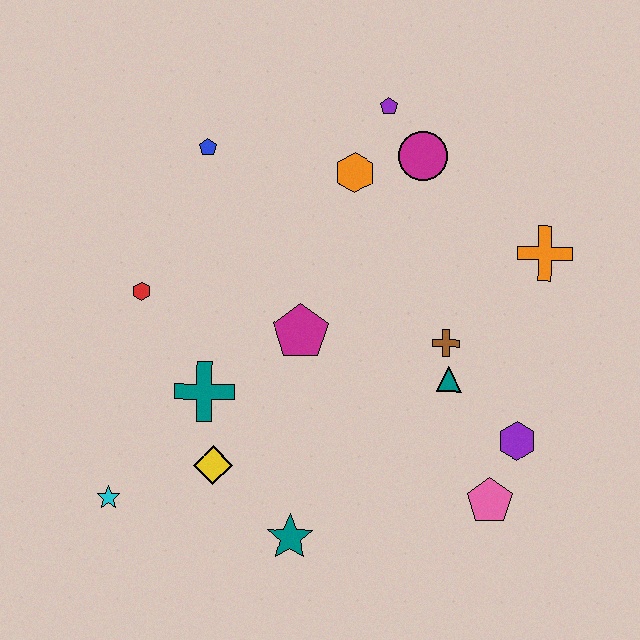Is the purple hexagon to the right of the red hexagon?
Yes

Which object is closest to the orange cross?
The brown cross is closest to the orange cross.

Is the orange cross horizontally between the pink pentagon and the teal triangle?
No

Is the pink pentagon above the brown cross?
No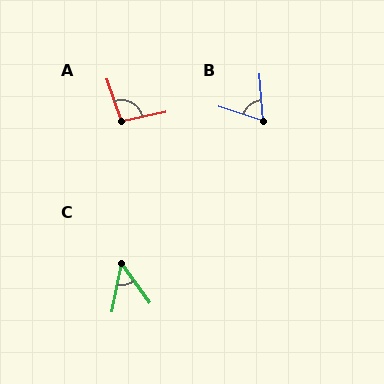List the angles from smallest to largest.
C (46°), B (68°), A (97°).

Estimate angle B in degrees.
Approximately 68 degrees.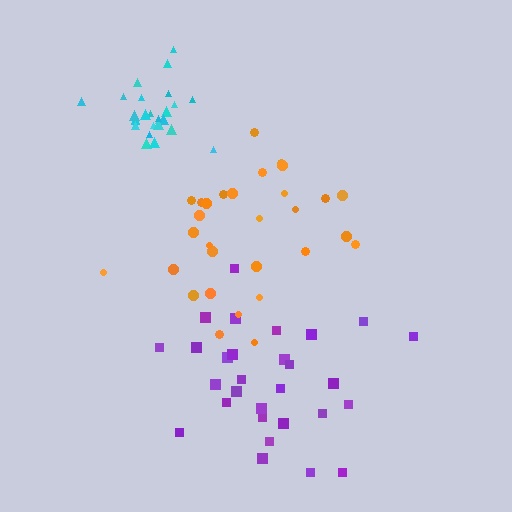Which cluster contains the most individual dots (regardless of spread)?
Orange (31).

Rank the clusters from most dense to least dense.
cyan, orange, purple.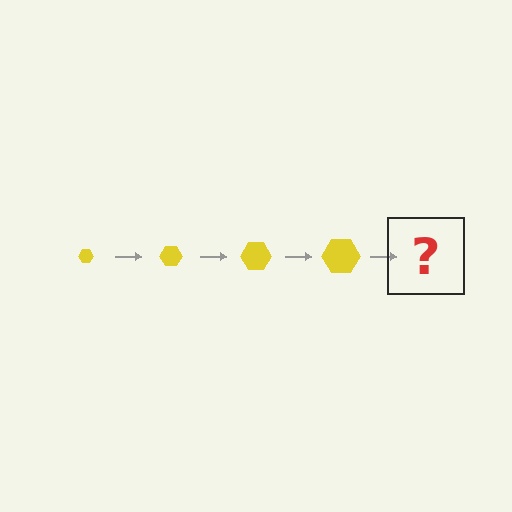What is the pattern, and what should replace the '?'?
The pattern is that the hexagon gets progressively larger each step. The '?' should be a yellow hexagon, larger than the previous one.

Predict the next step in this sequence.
The next step is a yellow hexagon, larger than the previous one.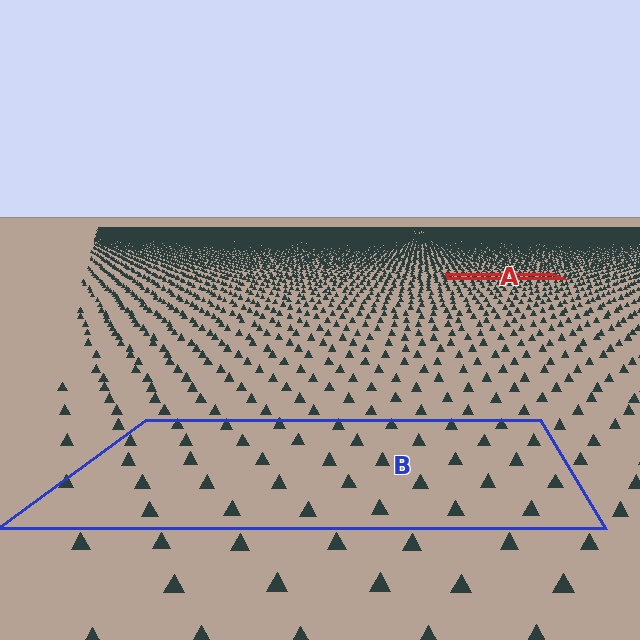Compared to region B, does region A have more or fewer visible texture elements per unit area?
Region A has more texture elements per unit area — they are packed more densely because it is farther away.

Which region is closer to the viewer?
Region B is closer. The texture elements there are larger and more spread out.